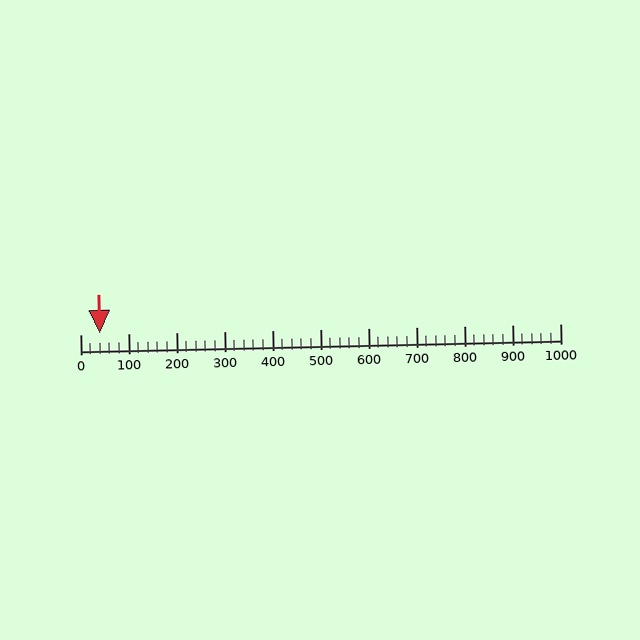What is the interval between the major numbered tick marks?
The major tick marks are spaced 100 units apart.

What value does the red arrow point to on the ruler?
The red arrow points to approximately 40.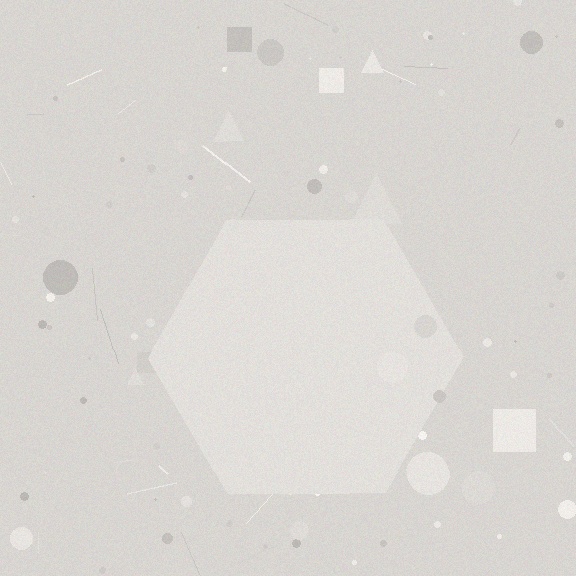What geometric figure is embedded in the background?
A hexagon is embedded in the background.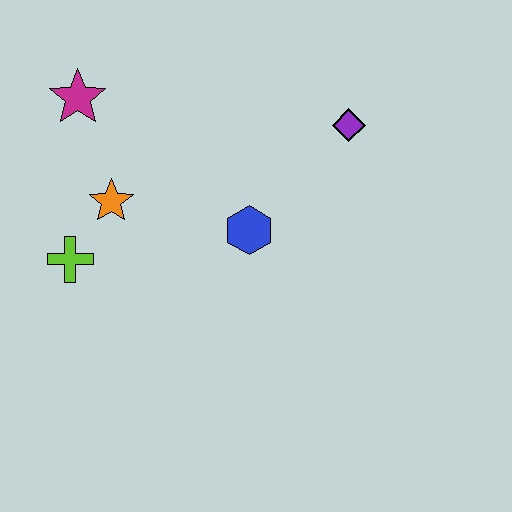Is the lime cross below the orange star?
Yes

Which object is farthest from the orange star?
The purple diamond is farthest from the orange star.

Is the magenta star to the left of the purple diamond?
Yes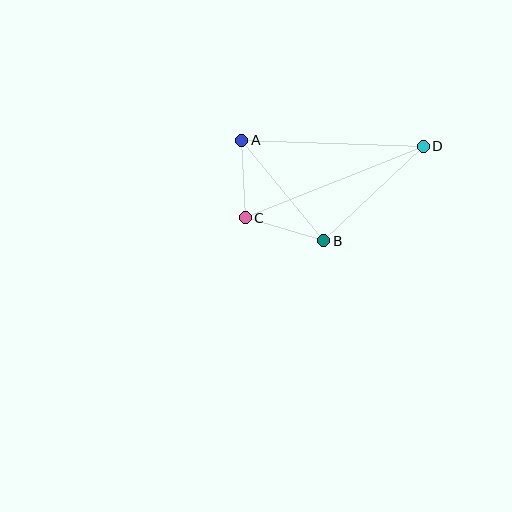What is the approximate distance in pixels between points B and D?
The distance between B and D is approximately 137 pixels.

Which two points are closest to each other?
Points A and C are closest to each other.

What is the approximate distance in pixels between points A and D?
The distance between A and D is approximately 182 pixels.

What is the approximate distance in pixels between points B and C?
The distance between B and C is approximately 82 pixels.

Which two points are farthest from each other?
Points C and D are farthest from each other.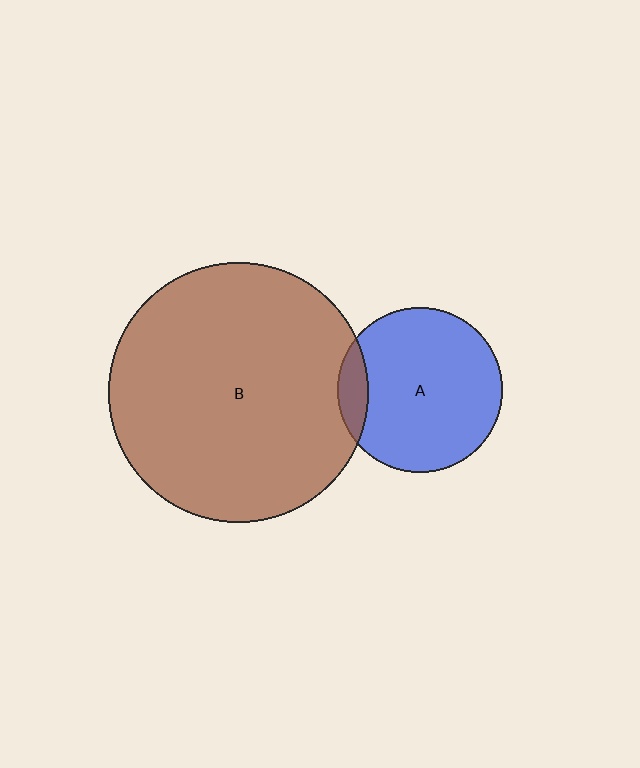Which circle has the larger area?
Circle B (brown).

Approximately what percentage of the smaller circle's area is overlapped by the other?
Approximately 10%.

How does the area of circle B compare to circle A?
Approximately 2.5 times.